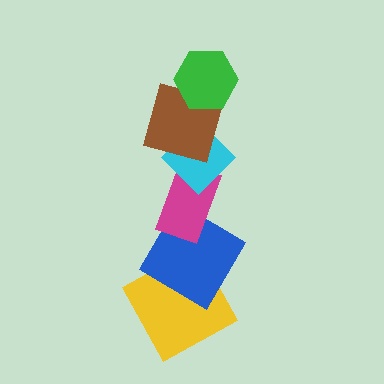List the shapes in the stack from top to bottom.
From top to bottom: the green hexagon, the brown square, the cyan diamond, the magenta rectangle, the blue diamond, the yellow square.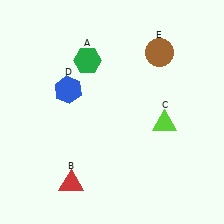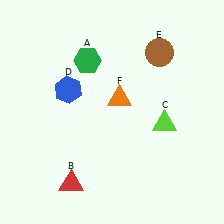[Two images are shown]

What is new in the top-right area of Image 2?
An orange triangle (F) was added in the top-right area of Image 2.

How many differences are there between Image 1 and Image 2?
There is 1 difference between the two images.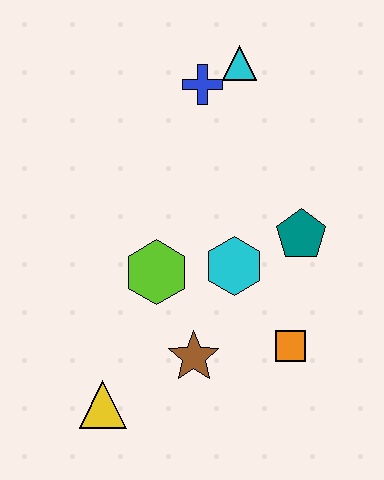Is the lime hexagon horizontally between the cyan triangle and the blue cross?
No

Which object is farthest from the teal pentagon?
The yellow triangle is farthest from the teal pentagon.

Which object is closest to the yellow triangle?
The brown star is closest to the yellow triangle.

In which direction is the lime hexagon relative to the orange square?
The lime hexagon is to the left of the orange square.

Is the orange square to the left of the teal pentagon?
Yes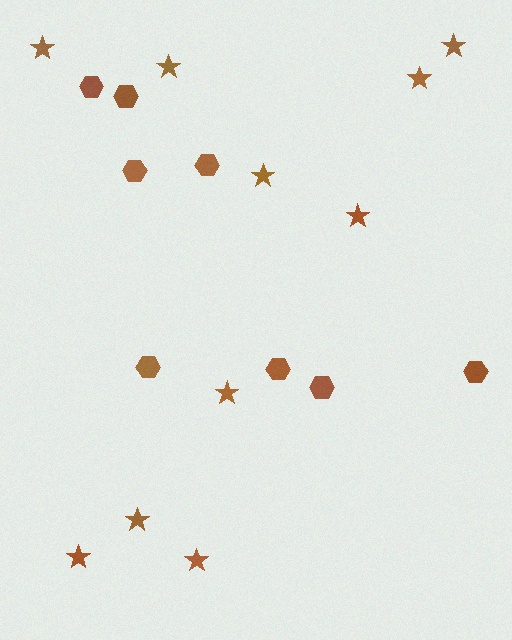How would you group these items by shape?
There are 2 groups: one group of stars (10) and one group of hexagons (8).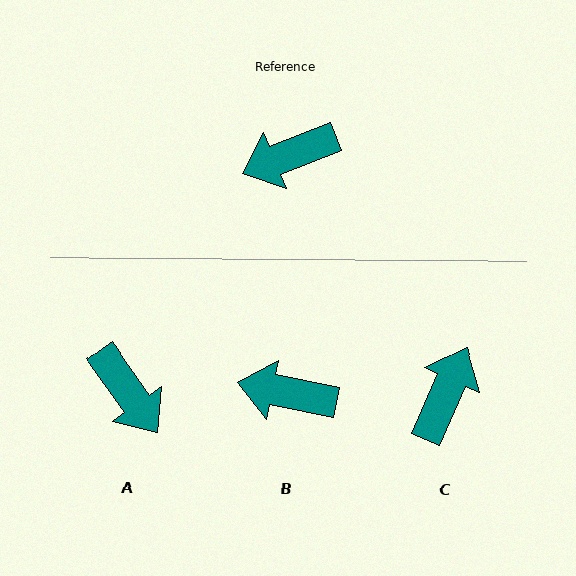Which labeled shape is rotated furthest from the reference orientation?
C, about 136 degrees away.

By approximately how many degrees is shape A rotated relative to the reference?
Approximately 104 degrees counter-clockwise.